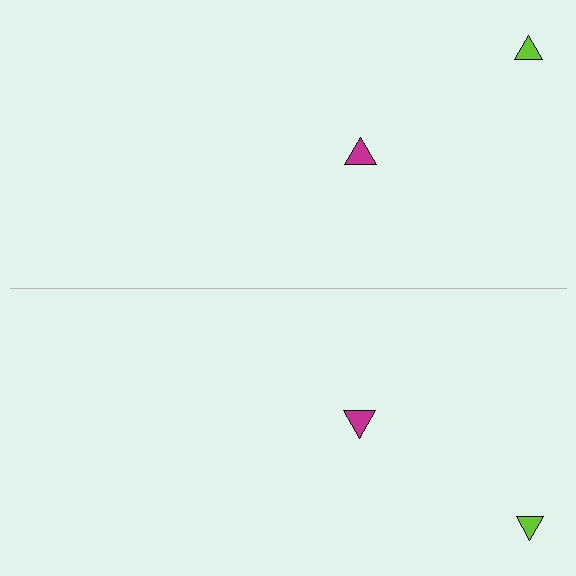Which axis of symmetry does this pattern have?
The pattern has a horizontal axis of symmetry running through the center of the image.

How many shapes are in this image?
There are 4 shapes in this image.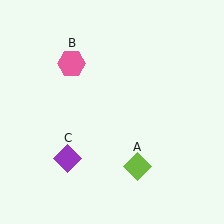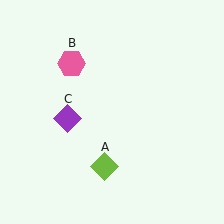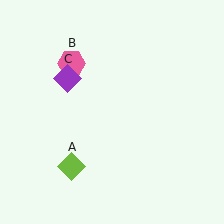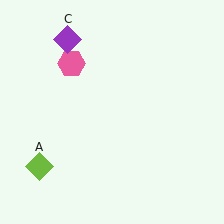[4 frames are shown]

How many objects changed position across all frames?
2 objects changed position: lime diamond (object A), purple diamond (object C).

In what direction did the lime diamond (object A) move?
The lime diamond (object A) moved left.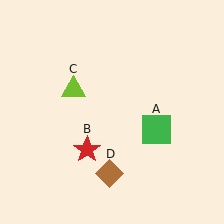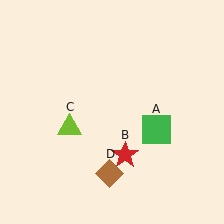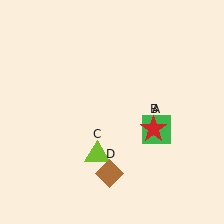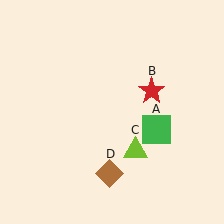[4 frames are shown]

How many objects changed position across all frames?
2 objects changed position: red star (object B), lime triangle (object C).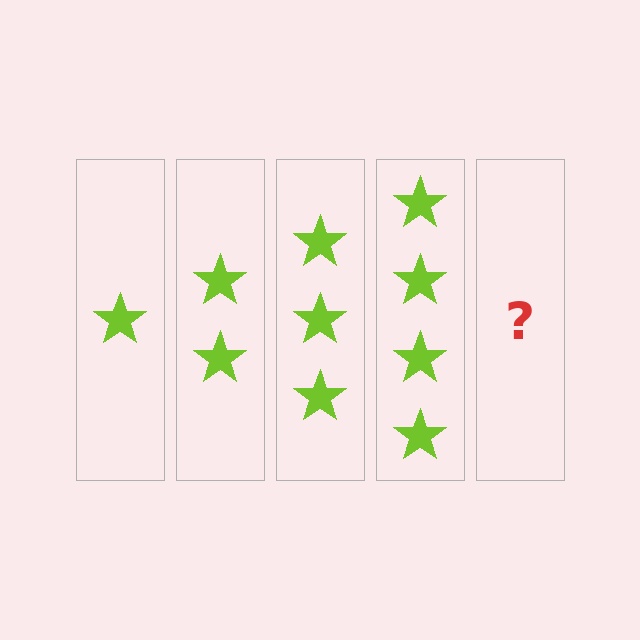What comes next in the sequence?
The next element should be 5 stars.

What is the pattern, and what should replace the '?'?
The pattern is that each step adds one more star. The '?' should be 5 stars.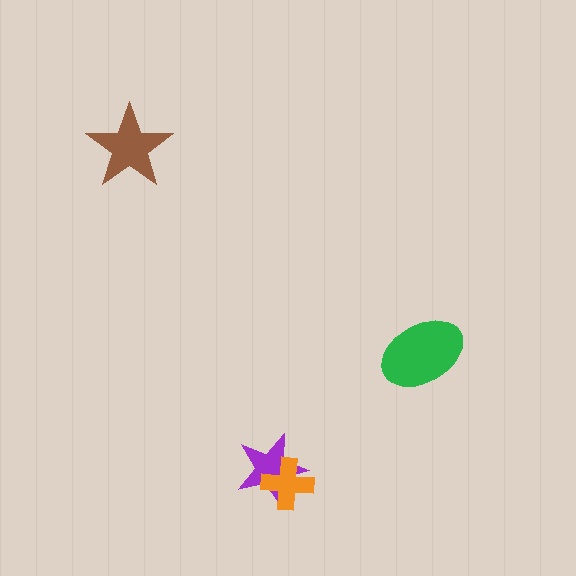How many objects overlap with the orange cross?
1 object overlaps with the orange cross.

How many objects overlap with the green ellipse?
0 objects overlap with the green ellipse.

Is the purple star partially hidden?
Yes, it is partially covered by another shape.